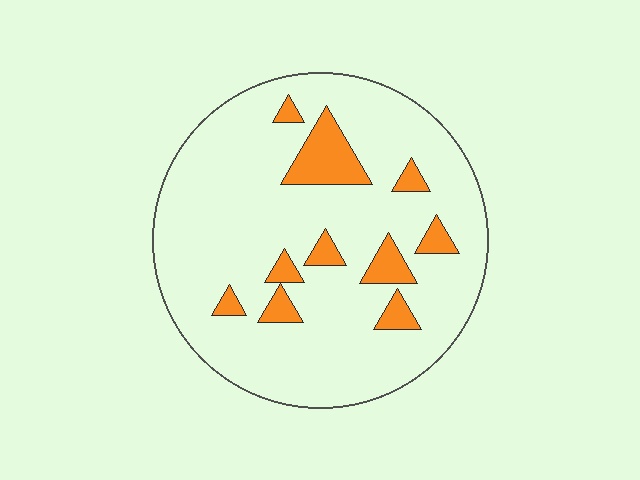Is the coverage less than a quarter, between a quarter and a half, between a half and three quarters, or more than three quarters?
Less than a quarter.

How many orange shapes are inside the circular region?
10.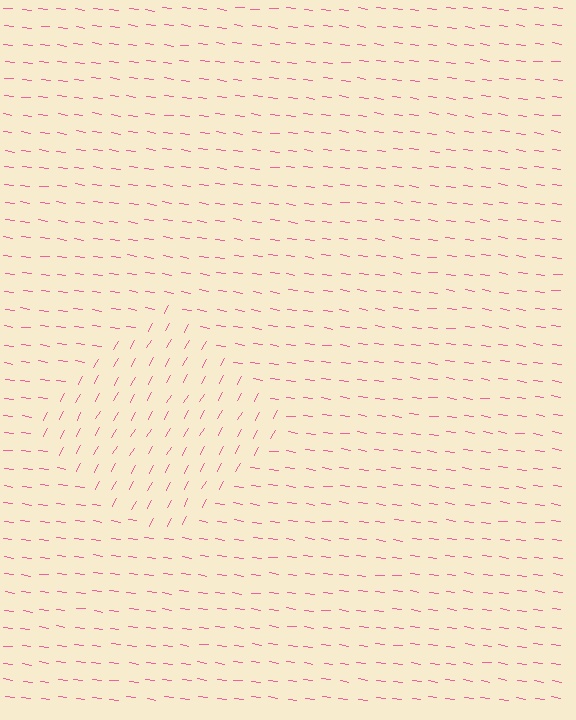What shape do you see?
I see a diamond.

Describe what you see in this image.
The image is filled with small pink line segments. A diamond region in the image has lines oriented differently from the surrounding lines, creating a visible texture boundary.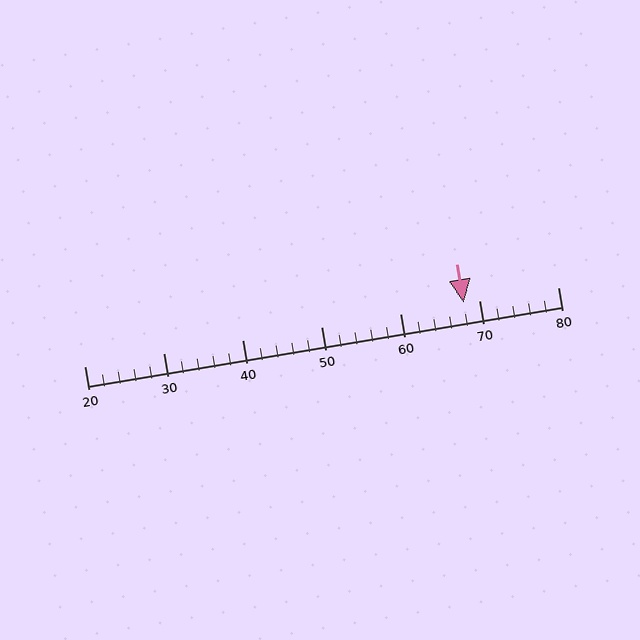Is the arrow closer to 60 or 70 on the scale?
The arrow is closer to 70.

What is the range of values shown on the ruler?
The ruler shows values from 20 to 80.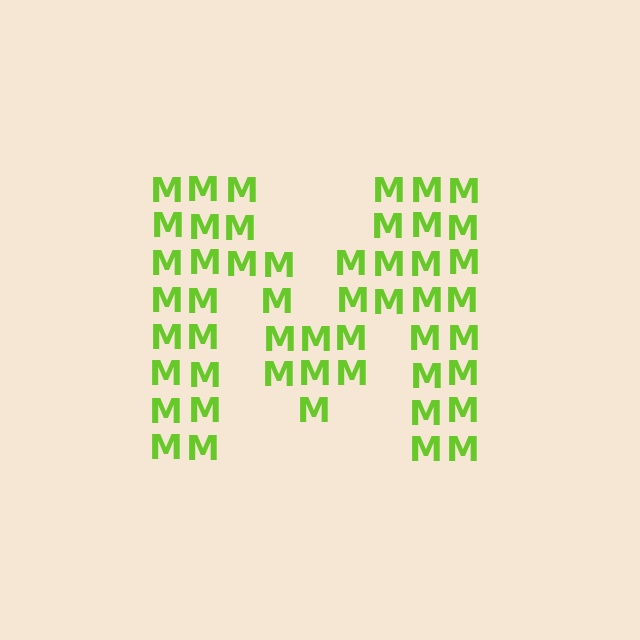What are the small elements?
The small elements are letter M's.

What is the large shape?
The large shape is the letter M.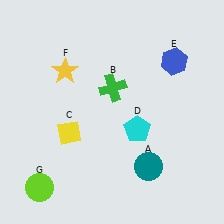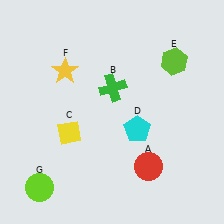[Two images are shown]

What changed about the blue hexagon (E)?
In Image 1, E is blue. In Image 2, it changed to lime.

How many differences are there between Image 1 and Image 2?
There are 2 differences between the two images.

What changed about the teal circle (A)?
In Image 1, A is teal. In Image 2, it changed to red.